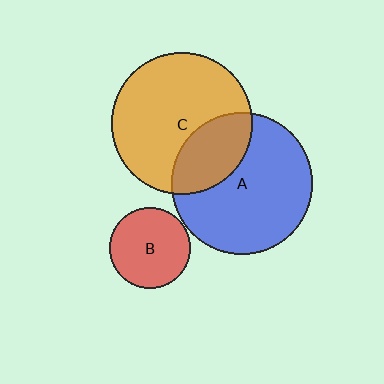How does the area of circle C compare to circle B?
Approximately 3.0 times.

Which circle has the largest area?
Circle A (blue).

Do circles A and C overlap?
Yes.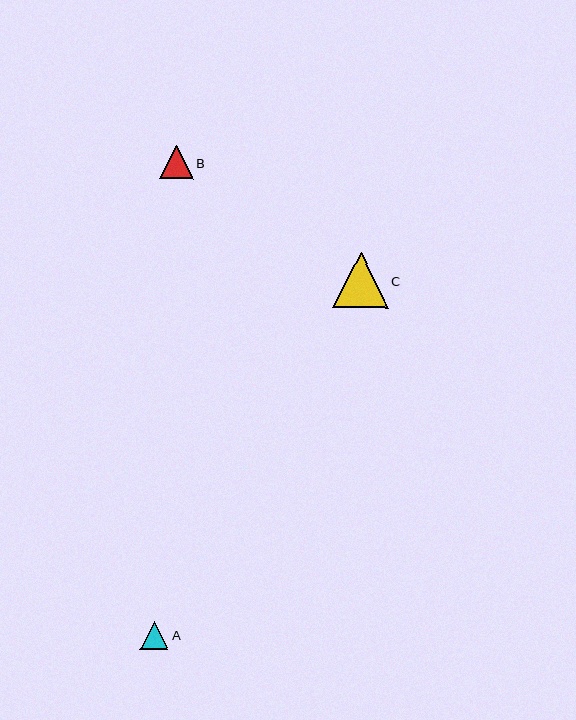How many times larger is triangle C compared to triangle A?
Triangle C is approximately 2.0 times the size of triangle A.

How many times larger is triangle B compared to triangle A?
Triangle B is approximately 1.2 times the size of triangle A.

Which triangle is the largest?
Triangle C is the largest with a size of approximately 56 pixels.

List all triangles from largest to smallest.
From largest to smallest: C, B, A.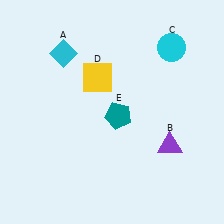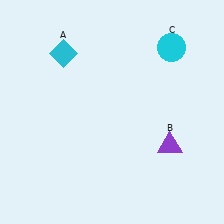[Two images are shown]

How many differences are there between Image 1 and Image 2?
There are 2 differences between the two images.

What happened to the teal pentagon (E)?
The teal pentagon (E) was removed in Image 2. It was in the bottom-right area of Image 1.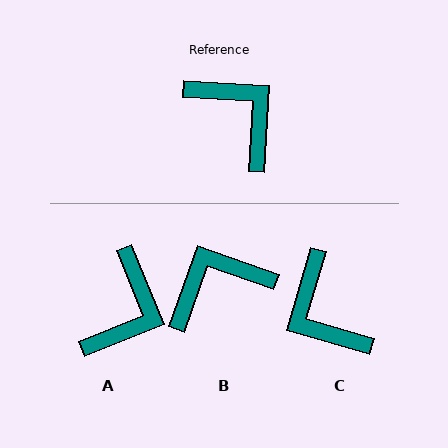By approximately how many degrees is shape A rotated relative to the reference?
Approximately 64 degrees clockwise.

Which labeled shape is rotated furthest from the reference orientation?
C, about 167 degrees away.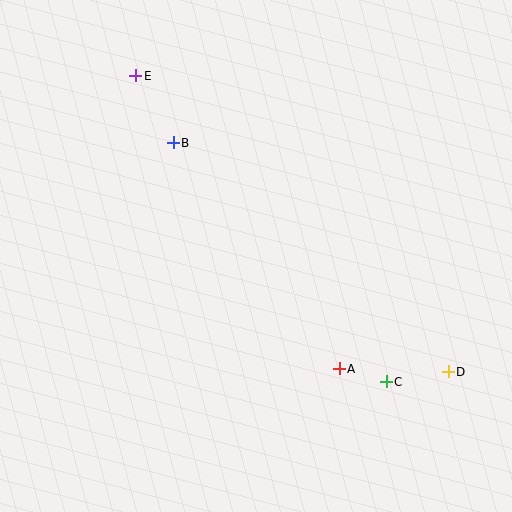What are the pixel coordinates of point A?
Point A is at (339, 369).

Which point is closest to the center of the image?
Point A at (339, 369) is closest to the center.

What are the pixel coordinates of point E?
Point E is at (136, 76).